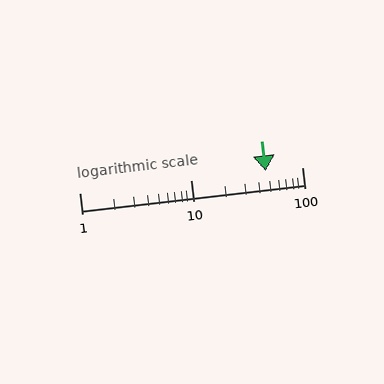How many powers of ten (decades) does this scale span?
The scale spans 2 decades, from 1 to 100.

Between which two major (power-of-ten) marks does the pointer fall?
The pointer is between 10 and 100.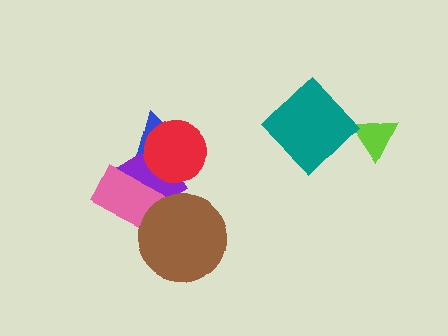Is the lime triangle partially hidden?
Yes, it is partially covered by another shape.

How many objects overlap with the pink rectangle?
3 objects overlap with the pink rectangle.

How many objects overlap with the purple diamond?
4 objects overlap with the purple diamond.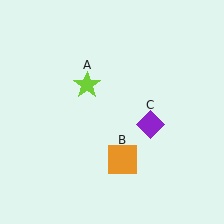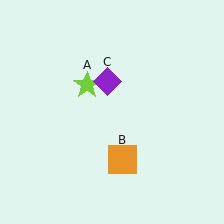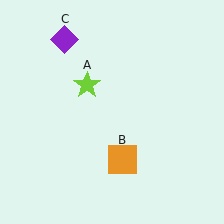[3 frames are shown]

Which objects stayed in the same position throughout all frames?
Lime star (object A) and orange square (object B) remained stationary.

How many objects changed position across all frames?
1 object changed position: purple diamond (object C).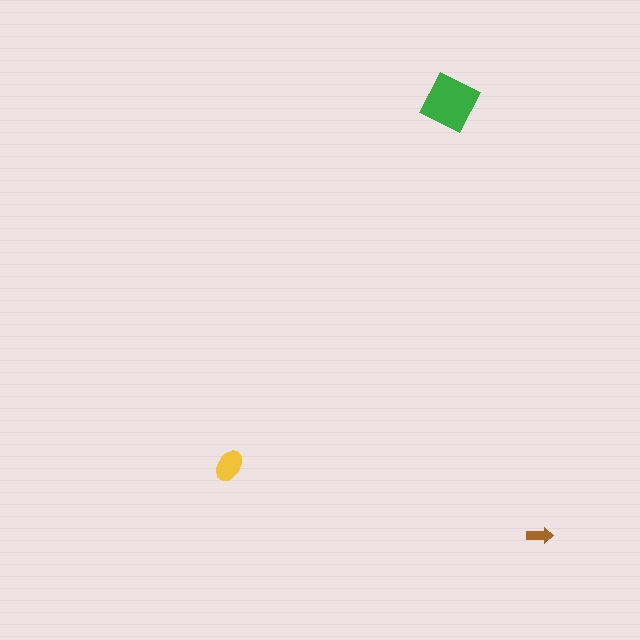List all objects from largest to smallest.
The green square, the yellow ellipse, the brown arrow.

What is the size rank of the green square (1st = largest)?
1st.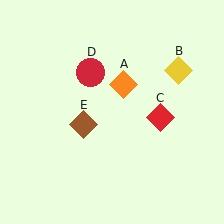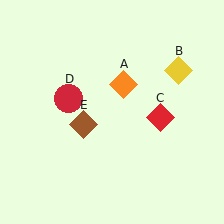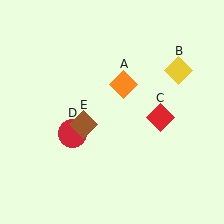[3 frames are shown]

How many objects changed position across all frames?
1 object changed position: red circle (object D).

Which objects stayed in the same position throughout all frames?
Orange diamond (object A) and yellow diamond (object B) and red diamond (object C) and brown diamond (object E) remained stationary.